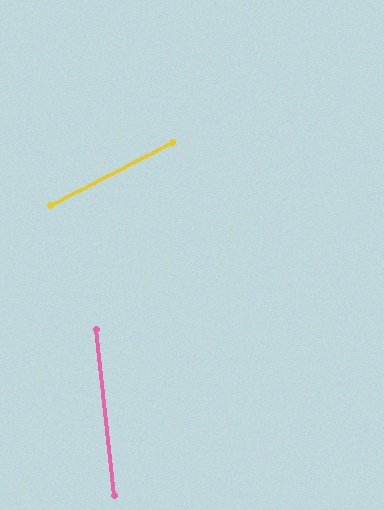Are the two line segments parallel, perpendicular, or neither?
Neither parallel nor perpendicular — they differ by about 69°.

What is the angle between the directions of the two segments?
Approximately 69 degrees.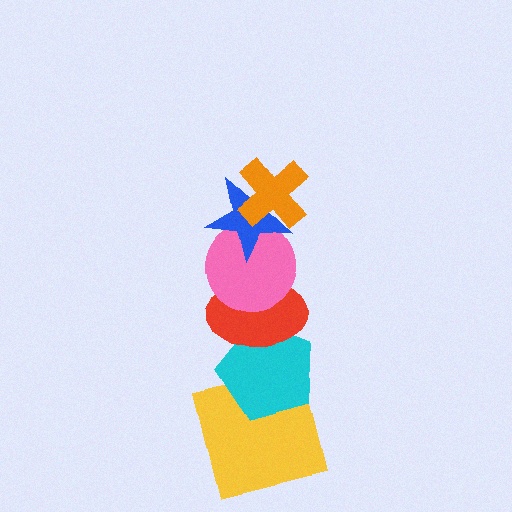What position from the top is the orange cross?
The orange cross is 1st from the top.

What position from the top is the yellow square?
The yellow square is 6th from the top.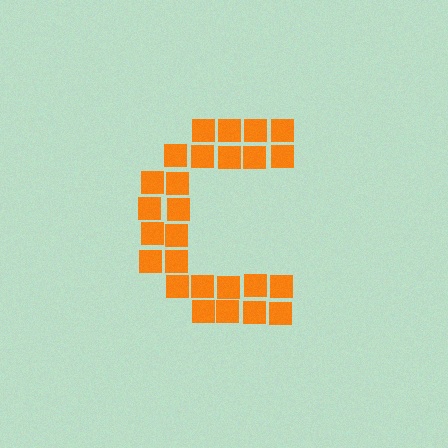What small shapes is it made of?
It is made of small squares.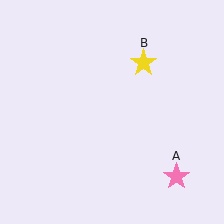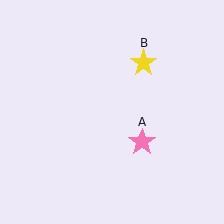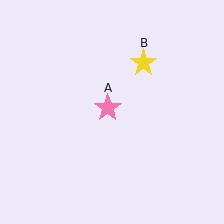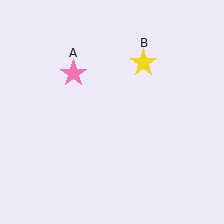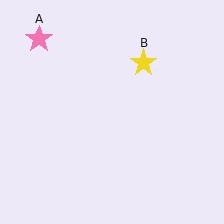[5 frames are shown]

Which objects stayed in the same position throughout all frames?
Yellow star (object B) remained stationary.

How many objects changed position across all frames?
1 object changed position: pink star (object A).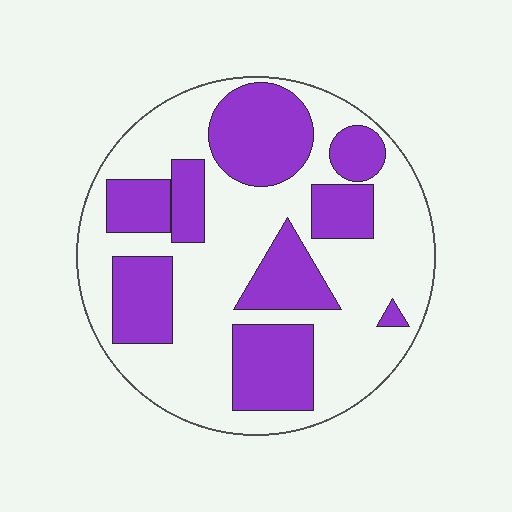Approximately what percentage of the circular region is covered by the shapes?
Approximately 40%.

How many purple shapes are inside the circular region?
9.